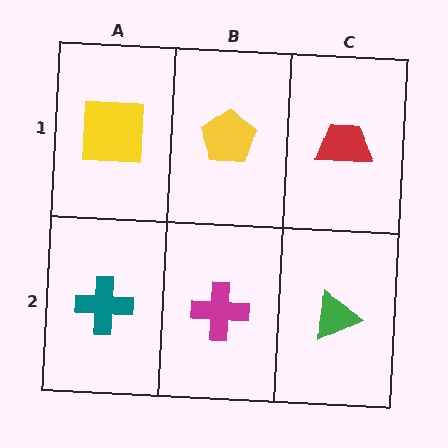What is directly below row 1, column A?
A teal cross.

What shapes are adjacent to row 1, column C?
A green triangle (row 2, column C), a yellow pentagon (row 1, column B).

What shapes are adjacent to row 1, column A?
A teal cross (row 2, column A), a yellow pentagon (row 1, column B).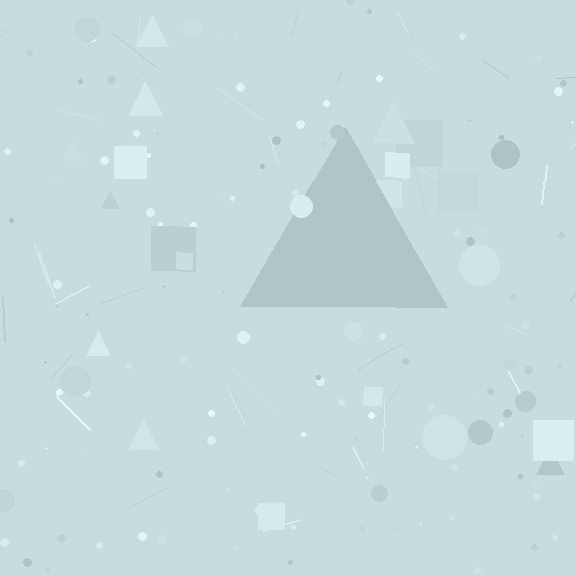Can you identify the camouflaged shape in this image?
The camouflaged shape is a triangle.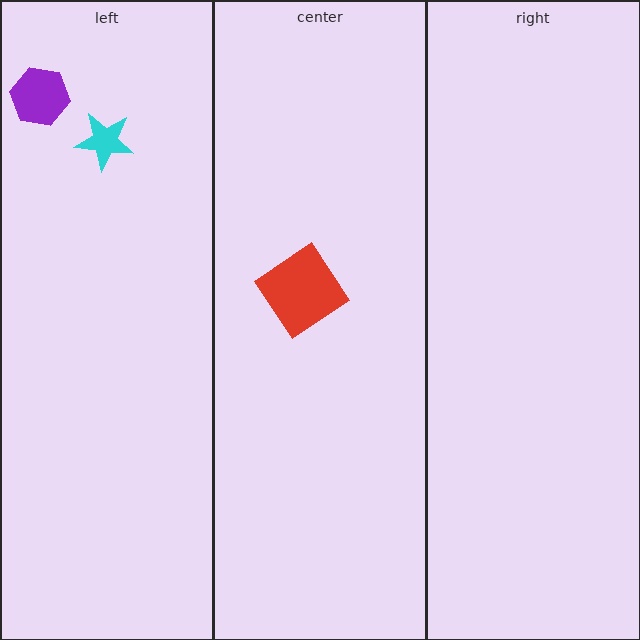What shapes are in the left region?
The cyan star, the purple hexagon.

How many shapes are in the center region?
1.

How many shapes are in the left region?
2.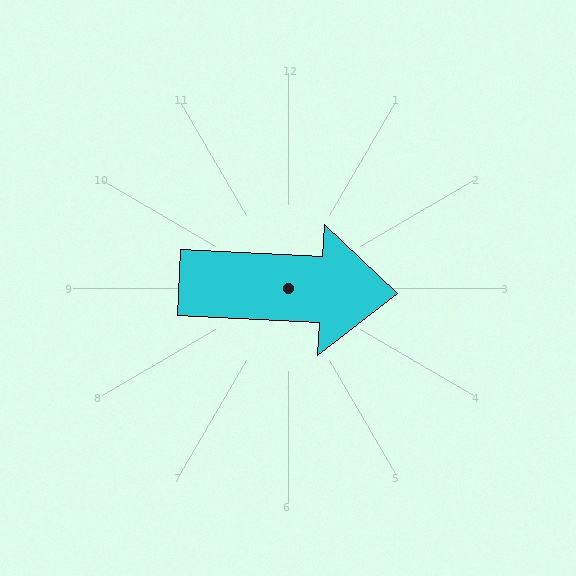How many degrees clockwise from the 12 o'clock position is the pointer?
Approximately 93 degrees.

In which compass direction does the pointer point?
East.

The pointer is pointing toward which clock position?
Roughly 3 o'clock.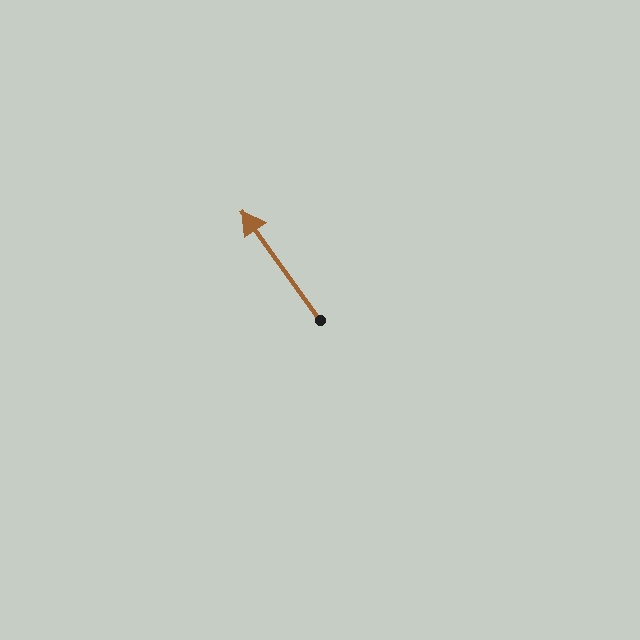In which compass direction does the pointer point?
Northwest.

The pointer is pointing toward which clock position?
Roughly 11 o'clock.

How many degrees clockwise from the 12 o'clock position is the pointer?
Approximately 324 degrees.